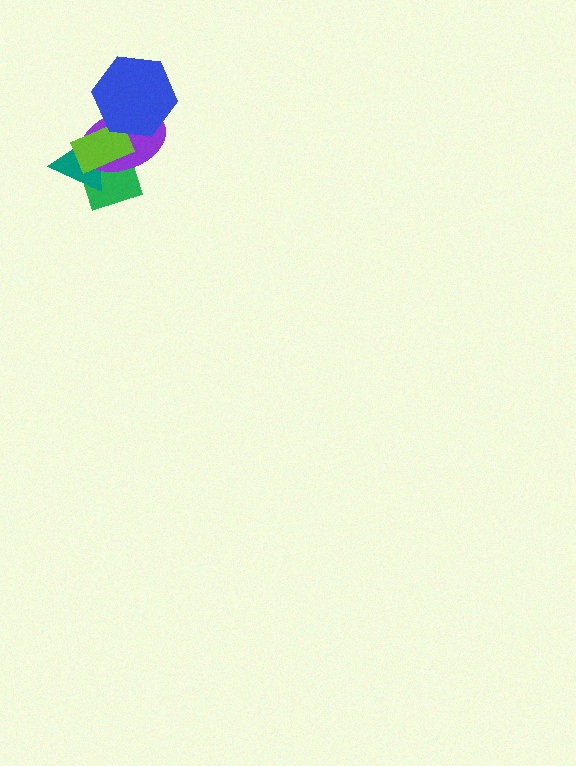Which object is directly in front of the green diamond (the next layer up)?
The teal triangle is directly in front of the green diamond.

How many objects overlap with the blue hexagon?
2 objects overlap with the blue hexagon.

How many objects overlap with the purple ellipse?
4 objects overlap with the purple ellipse.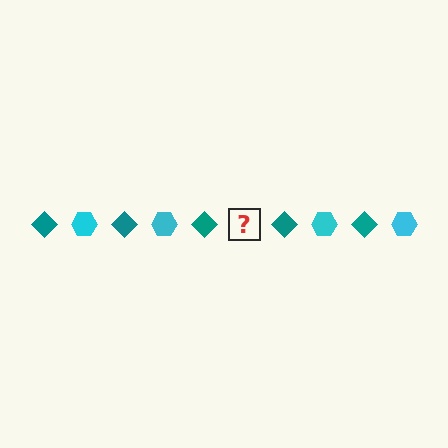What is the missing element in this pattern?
The missing element is a cyan hexagon.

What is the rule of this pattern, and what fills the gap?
The rule is that the pattern alternates between teal diamond and cyan hexagon. The gap should be filled with a cyan hexagon.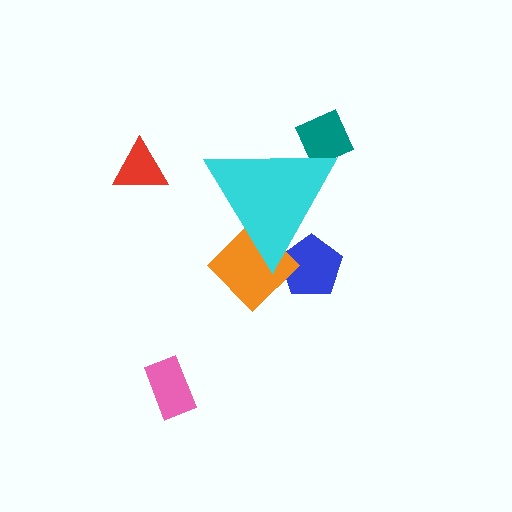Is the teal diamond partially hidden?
Yes, the teal diamond is partially hidden behind the cyan triangle.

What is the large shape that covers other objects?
A cyan triangle.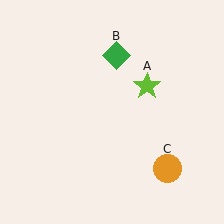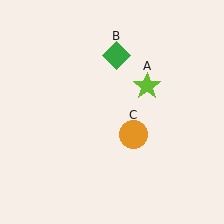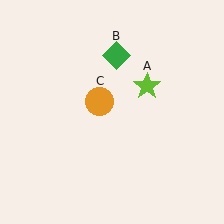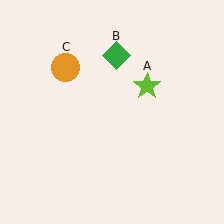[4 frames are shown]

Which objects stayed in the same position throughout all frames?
Lime star (object A) and green diamond (object B) remained stationary.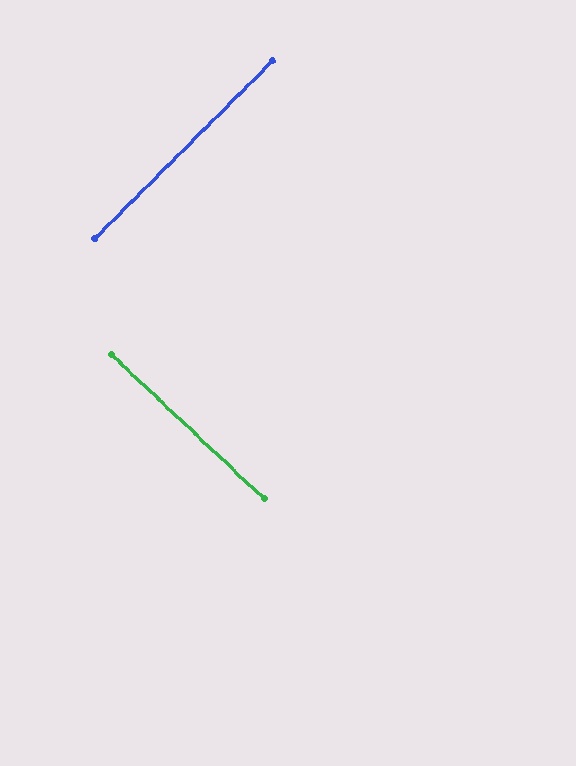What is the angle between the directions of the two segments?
Approximately 88 degrees.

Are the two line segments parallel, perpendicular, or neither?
Perpendicular — they meet at approximately 88°.